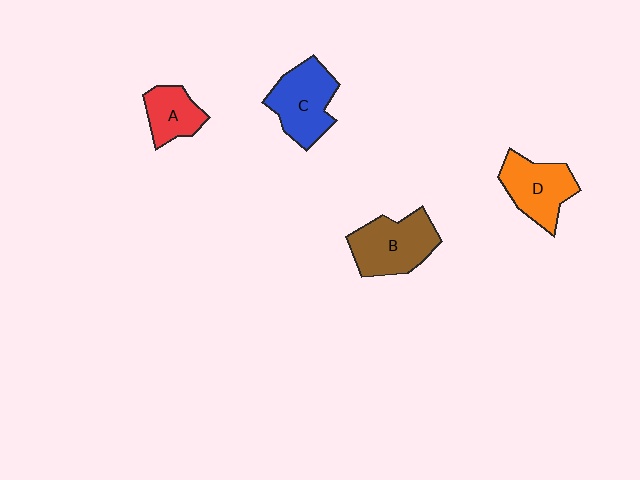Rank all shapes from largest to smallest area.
From largest to smallest: B (brown), C (blue), D (orange), A (red).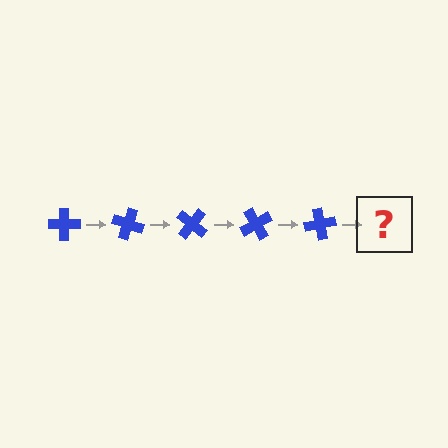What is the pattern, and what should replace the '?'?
The pattern is that the cross rotates 20 degrees each step. The '?' should be a blue cross rotated 100 degrees.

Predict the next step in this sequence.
The next step is a blue cross rotated 100 degrees.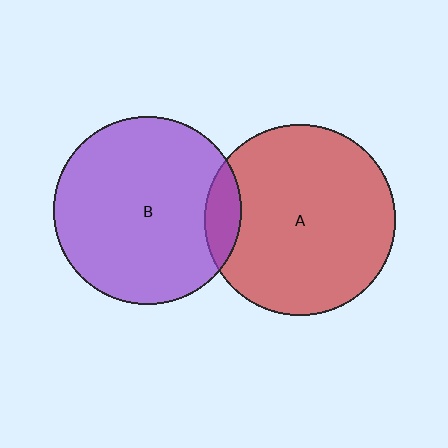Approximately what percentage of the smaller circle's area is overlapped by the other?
Approximately 10%.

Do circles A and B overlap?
Yes.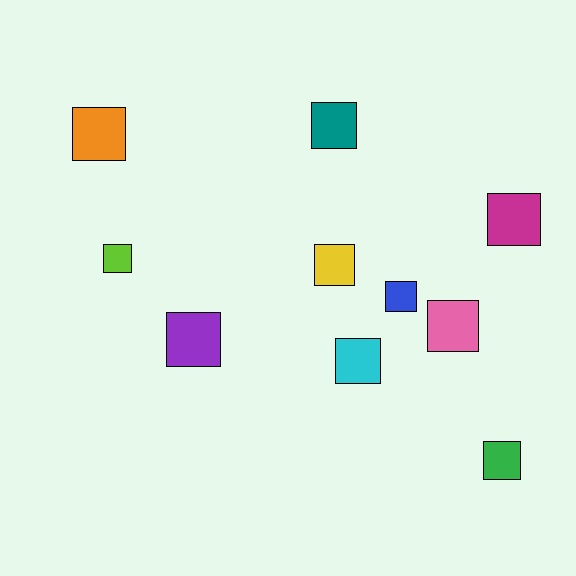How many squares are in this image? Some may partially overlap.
There are 10 squares.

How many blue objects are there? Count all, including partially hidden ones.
There is 1 blue object.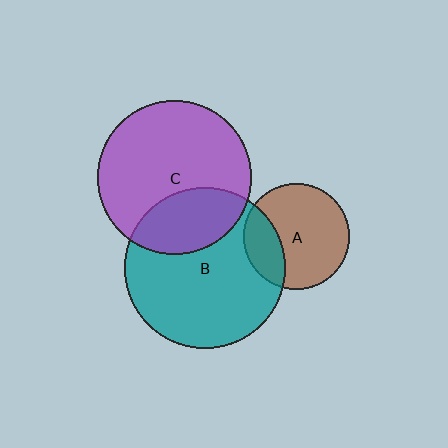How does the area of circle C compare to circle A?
Approximately 2.1 times.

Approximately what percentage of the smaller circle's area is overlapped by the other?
Approximately 25%.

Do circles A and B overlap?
Yes.